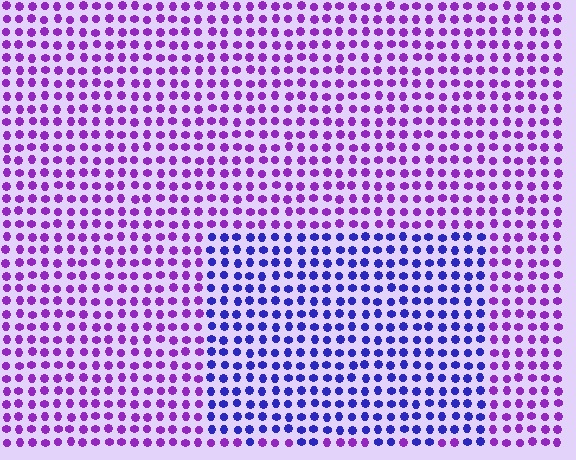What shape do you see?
I see a rectangle.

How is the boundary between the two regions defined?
The boundary is defined purely by a slight shift in hue (about 41 degrees). Spacing, size, and orientation are identical on both sides.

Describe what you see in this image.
The image is filled with small purple elements in a uniform arrangement. A rectangle-shaped region is visible where the elements are tinted to a slightly different hue, forming a subtle color boundary.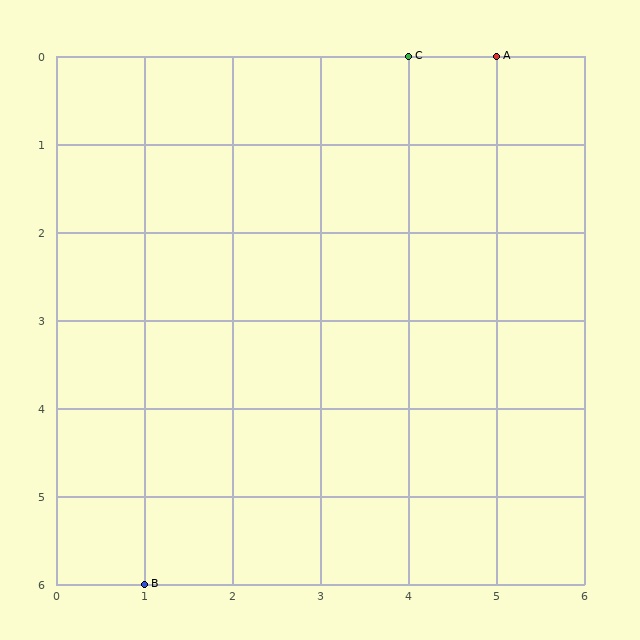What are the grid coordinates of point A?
Point A is at grid coordinates (5, 0).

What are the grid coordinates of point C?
Point C is at grid coordinates (4, 0).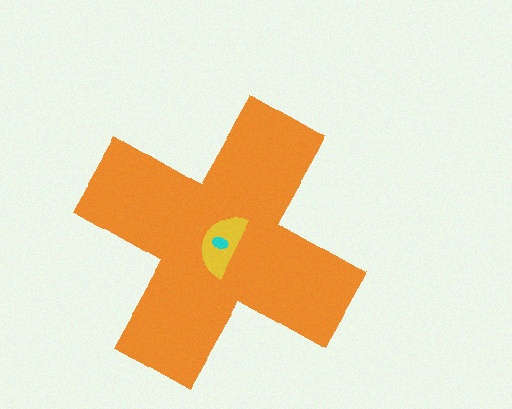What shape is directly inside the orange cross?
The yellow semicircle.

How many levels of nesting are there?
3.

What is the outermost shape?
The orange cross.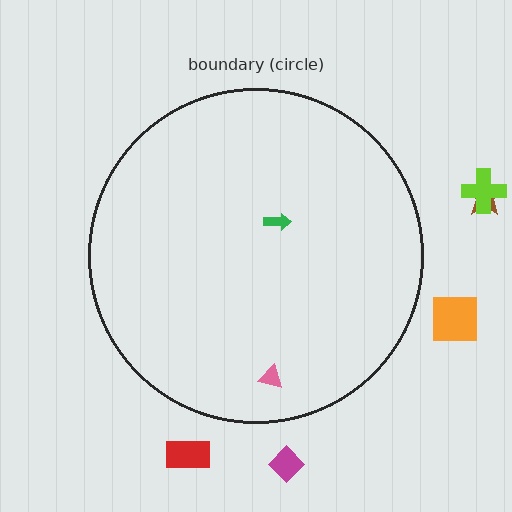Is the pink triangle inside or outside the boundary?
Inside.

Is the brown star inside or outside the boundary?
Outside.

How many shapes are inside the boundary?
2 inside, 5 outside.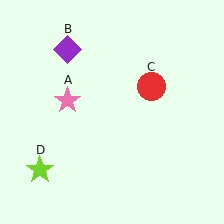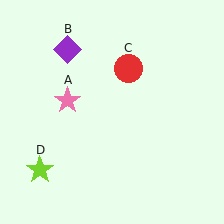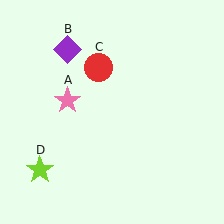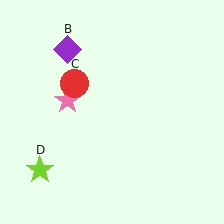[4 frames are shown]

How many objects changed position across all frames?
1 object changed position: red circle (object C).